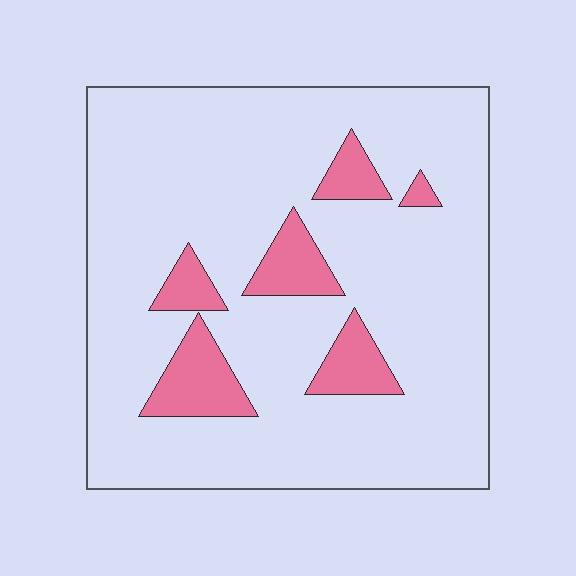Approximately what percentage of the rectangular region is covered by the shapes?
Approximately 15%.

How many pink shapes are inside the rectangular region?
6.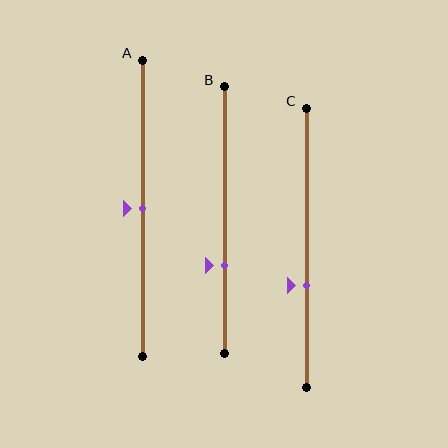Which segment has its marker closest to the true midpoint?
Segment A has its marker closest to the true midpoint.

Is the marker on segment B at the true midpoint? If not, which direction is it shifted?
No, the marker on segment B is shifted downward by about 17% of the segment length.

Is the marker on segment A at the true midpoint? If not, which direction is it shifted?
Yes, the marker on segment A is at the true midpoint.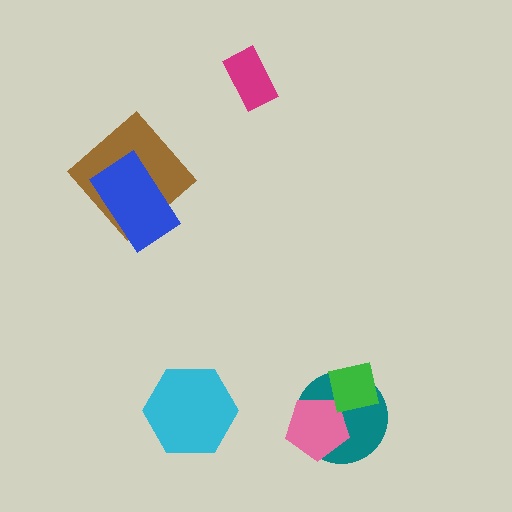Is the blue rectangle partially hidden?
No, no other shape covers it.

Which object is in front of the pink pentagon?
The green square is in front of the pink pentagon.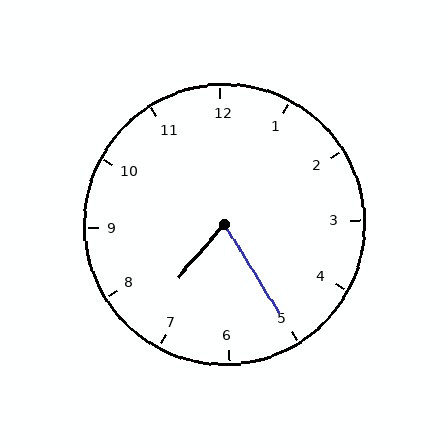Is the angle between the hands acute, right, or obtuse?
It is acute.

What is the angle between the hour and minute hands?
Approximately 72 degrees.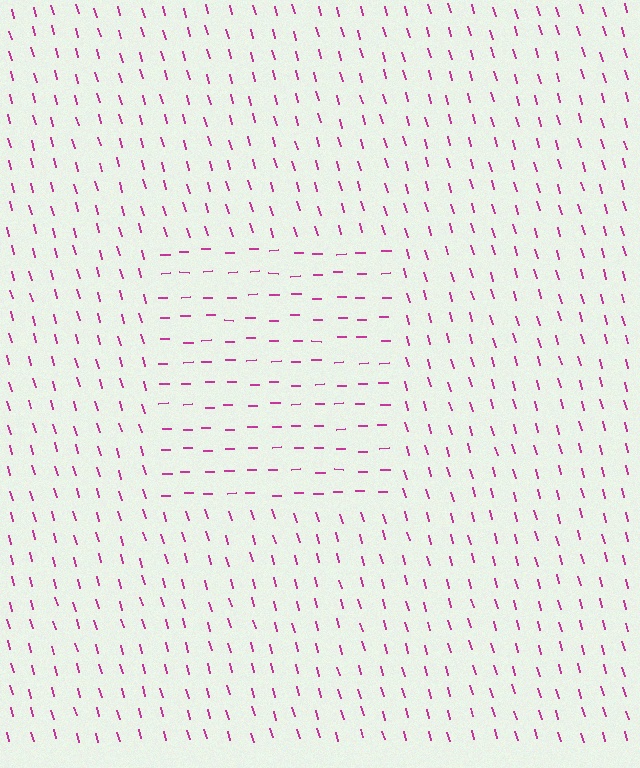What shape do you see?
I see a rectangle.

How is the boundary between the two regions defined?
The boundary is defined purely by a change in line orientation (approximately 76 degrees difference). All lines are the same color and thickness.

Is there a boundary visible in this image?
Yes, there is a texture boundary formed by a change in line orientation.